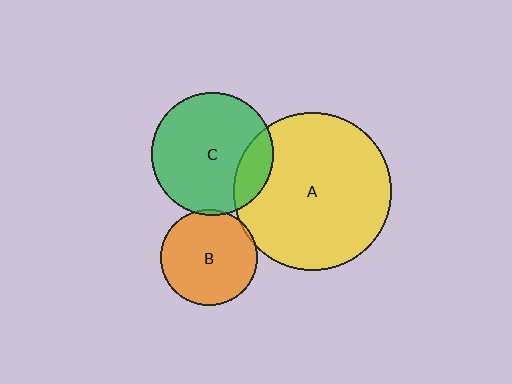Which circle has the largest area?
Circle A (yellow).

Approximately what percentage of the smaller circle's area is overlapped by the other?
Approximately 5%.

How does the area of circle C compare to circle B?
Approximately 1.6 times.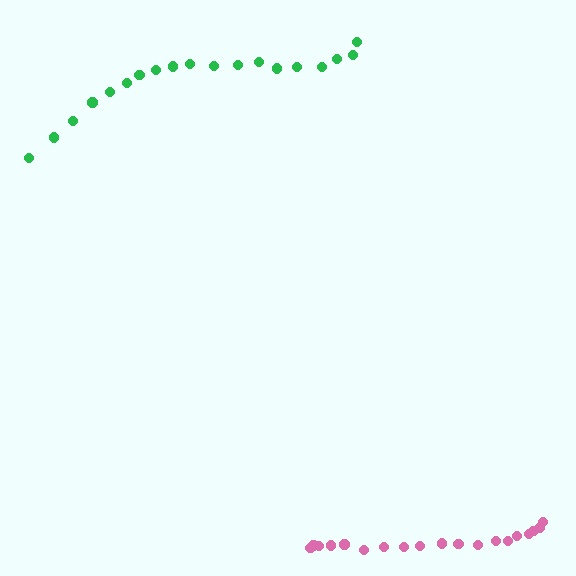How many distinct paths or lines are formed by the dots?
There are 2 distinct paths.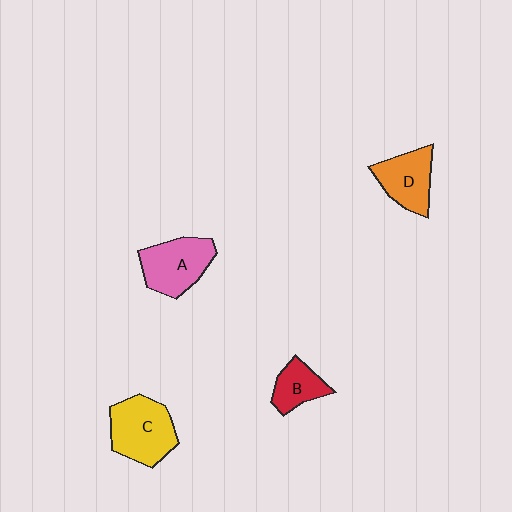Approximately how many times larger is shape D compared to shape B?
Approximately 1.4 times.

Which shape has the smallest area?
Shape B (red).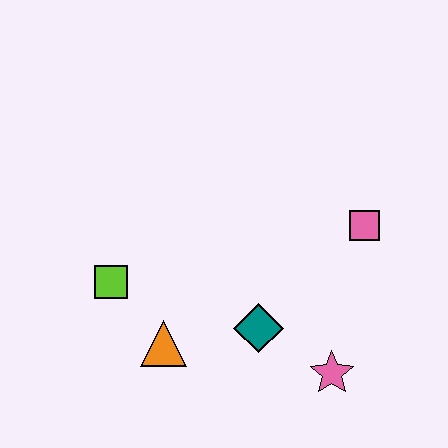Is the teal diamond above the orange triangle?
Yes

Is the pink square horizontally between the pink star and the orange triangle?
No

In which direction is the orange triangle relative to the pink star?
The orange triangle is to the left of the pink star.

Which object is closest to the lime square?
The orange triangle is closest to the lime square.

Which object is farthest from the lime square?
The pink square is farthest from the lime square.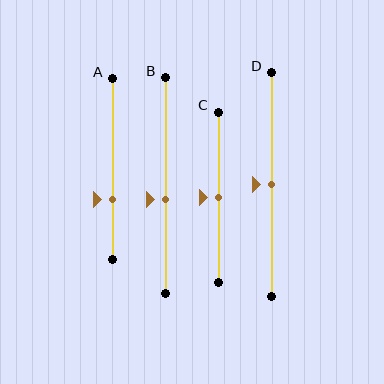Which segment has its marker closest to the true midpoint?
Segment C has its marker closest to the true midpoint.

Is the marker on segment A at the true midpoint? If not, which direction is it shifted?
No, the marker on segment A is shifted downward by about 17% of the segment length.